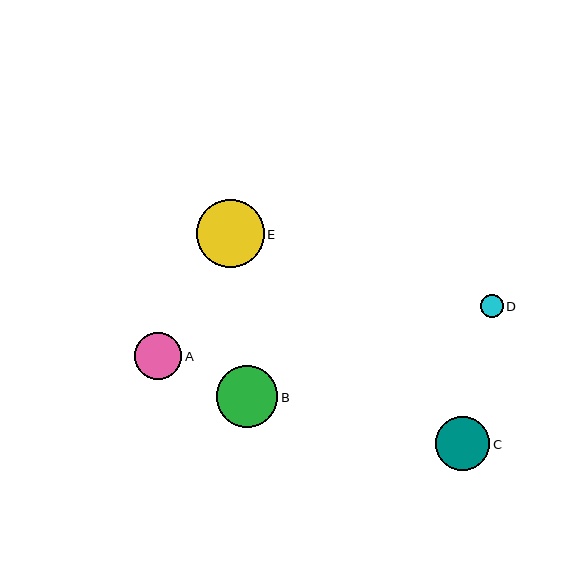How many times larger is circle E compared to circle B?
Circle E is approximately 1.1 times the size of circle B.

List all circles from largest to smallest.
From largest to smallest: E, B, C, A, D.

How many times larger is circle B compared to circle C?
Circle B is approximately 1.1 times the size of circle C.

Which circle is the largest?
Circle E is the largest with a size of approximately 68 pixels.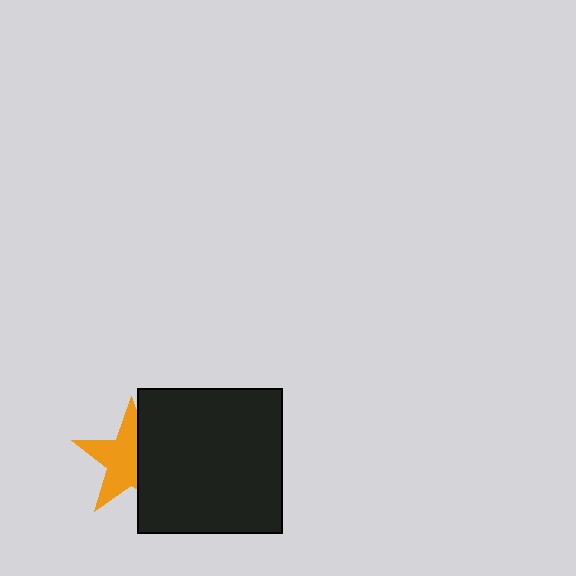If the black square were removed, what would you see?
You would see the complete orange star.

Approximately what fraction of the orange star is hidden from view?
Roughly 40% of the orange star is hidden behind the black square.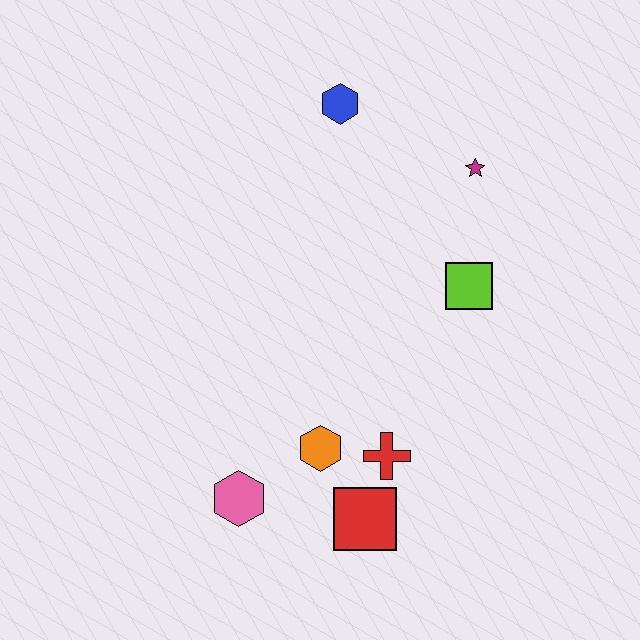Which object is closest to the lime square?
The magenta star is closest to the lime square.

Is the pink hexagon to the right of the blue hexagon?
No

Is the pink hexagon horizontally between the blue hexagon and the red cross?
No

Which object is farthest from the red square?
The blue hexagon is farthest from the red square.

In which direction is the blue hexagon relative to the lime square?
The blue hexagon is above the lime square.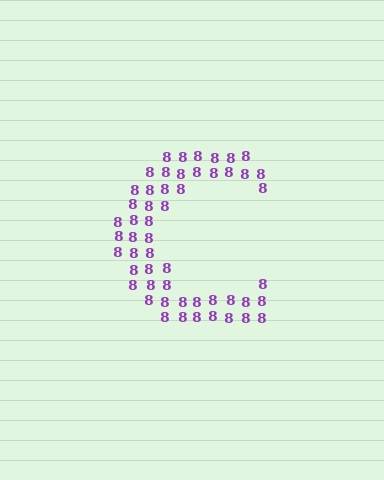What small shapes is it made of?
It is made of small digit 8's.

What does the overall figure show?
The overall figure shows the letter C.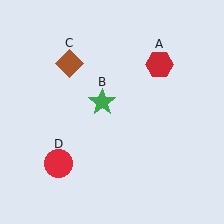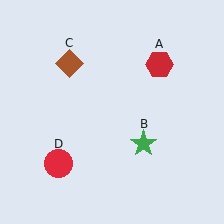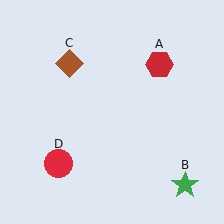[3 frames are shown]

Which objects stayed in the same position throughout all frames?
Red hexagon (object A) and brown diamond (object C) and red circle (object D) remained stationary.